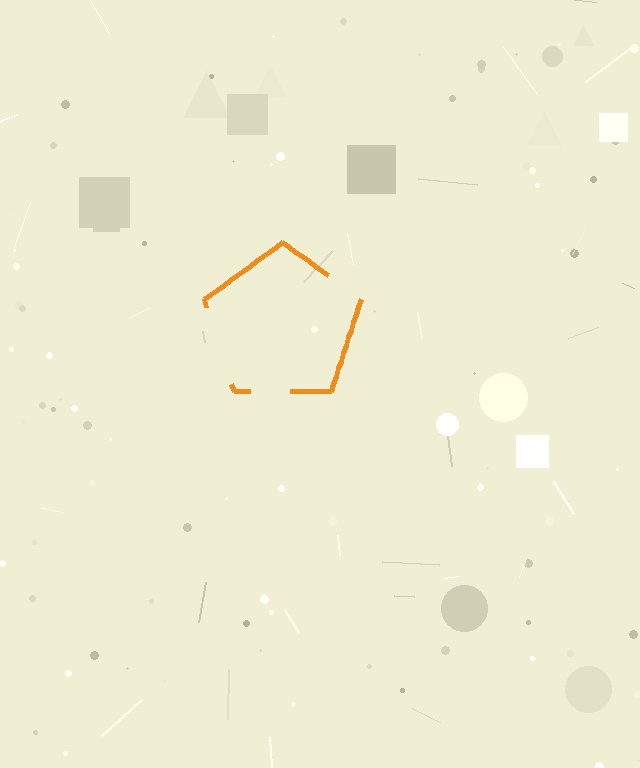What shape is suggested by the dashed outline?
The dashed outline suggests a pentagon.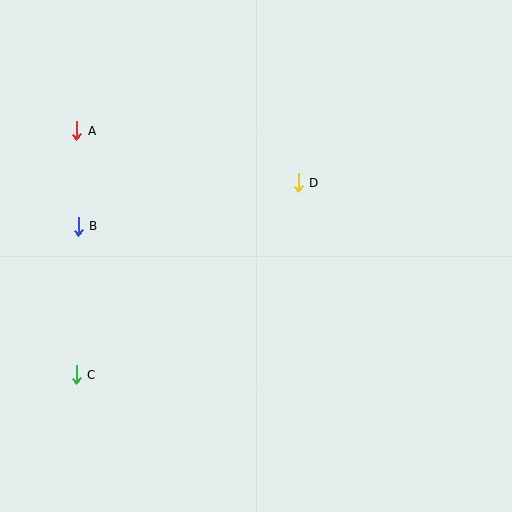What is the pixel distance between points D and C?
The distance between D and C is 293 pixels.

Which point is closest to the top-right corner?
Point D is closest to the top-right corner.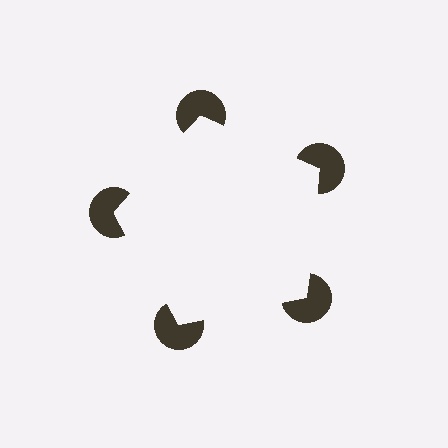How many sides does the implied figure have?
5 sides.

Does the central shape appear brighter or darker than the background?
It typically appears slightly brighter than the background, even though no actual brightness change is drawn.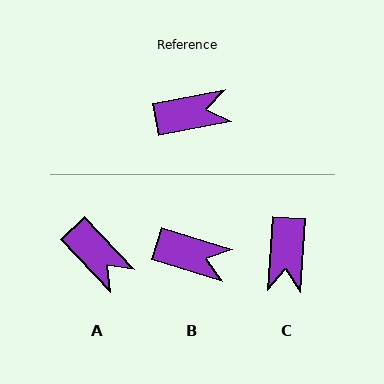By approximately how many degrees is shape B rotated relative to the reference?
Approximately 28 degrees clockwise.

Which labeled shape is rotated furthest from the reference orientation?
C, about 104 degrees away.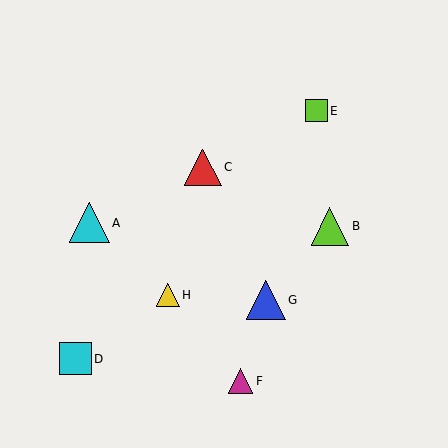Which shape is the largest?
The cyan triangle (labeled A) is the largest.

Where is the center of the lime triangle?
The center of the lime triangle is at (330, 226).